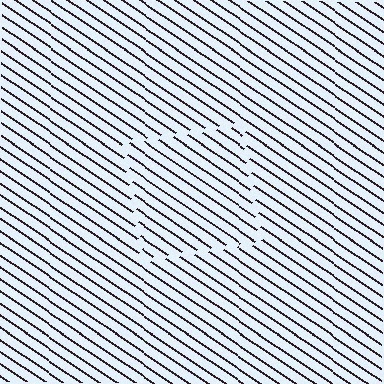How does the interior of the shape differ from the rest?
The interior of the shape contains the same grating, shifted by half a period — the contour is defined by the phase discontinuity where line-ends from the inner and outer gratings abut.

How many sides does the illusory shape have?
4 sides — the line-ends trace a square.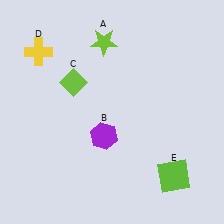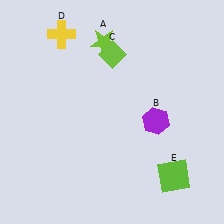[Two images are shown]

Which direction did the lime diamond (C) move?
The lime diamond (C) moved right.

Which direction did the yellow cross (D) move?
The yellow cross (D) moved right.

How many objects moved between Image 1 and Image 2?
3 objects moved between the two images.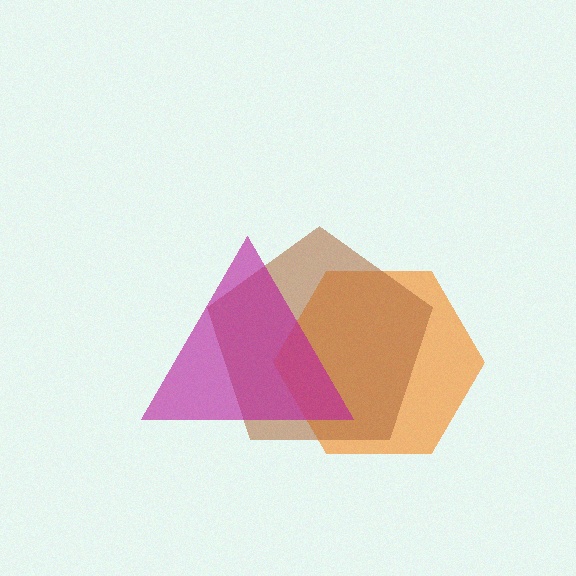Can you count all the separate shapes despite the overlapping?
Yes, there are 3 separate shapes.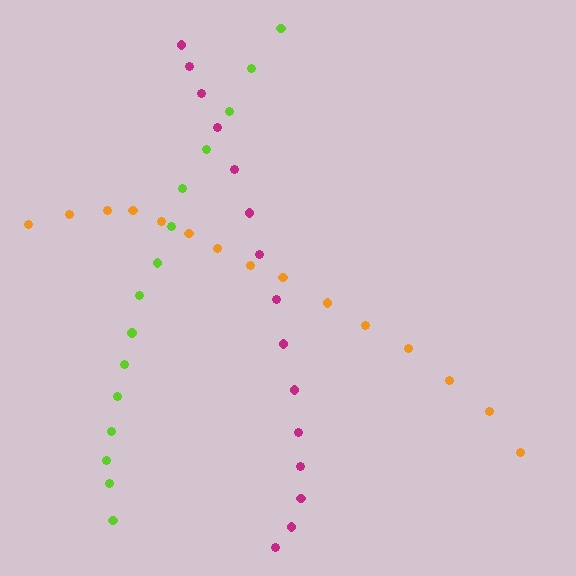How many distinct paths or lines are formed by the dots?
There are 3 distinct paths.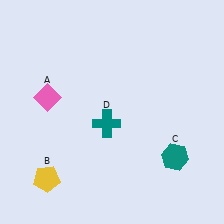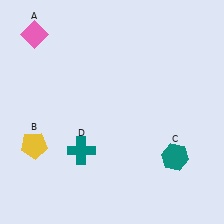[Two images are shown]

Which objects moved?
The objects that moved are: the pink diamond (A), the yellow pentagon (B), the teal cross (D).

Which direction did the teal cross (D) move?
The teal cross (D) moved down.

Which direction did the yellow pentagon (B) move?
The yellow pentagon (B) moved up.